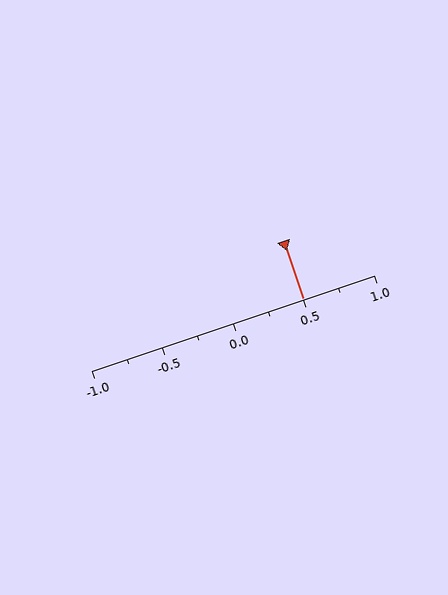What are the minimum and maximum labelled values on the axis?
The axis runs from -1.0 to 1.0.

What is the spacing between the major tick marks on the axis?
The major ticks are spaced 0.5 apart.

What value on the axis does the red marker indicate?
The marker indicates approximately 0.5.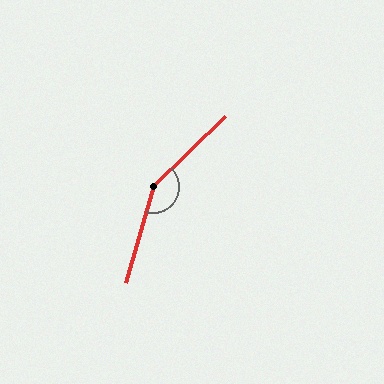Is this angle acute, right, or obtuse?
It is obtuse.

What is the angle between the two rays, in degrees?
Approximately 150 degrees.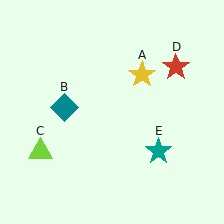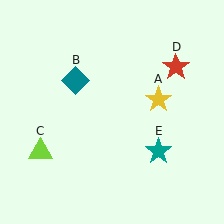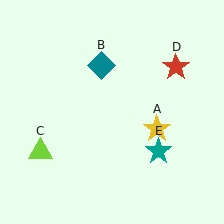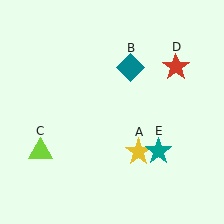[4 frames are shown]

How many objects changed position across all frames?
2 objects changed position: yellow star (object A), teal diamond (object B).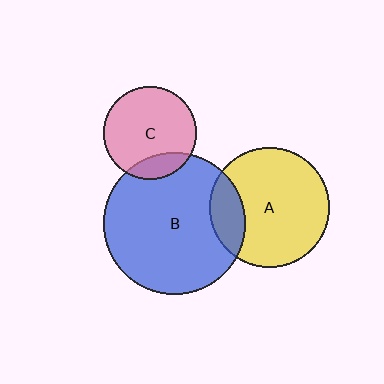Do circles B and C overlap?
Yes.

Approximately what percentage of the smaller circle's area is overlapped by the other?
Approximately 15%.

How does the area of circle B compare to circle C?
Approximately 2.3 times.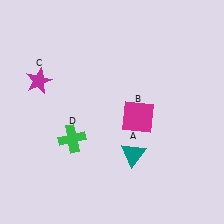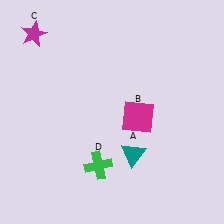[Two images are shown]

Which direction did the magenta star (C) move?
The magenta star (C) moved up.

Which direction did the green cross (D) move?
The green cross (D) moved down.